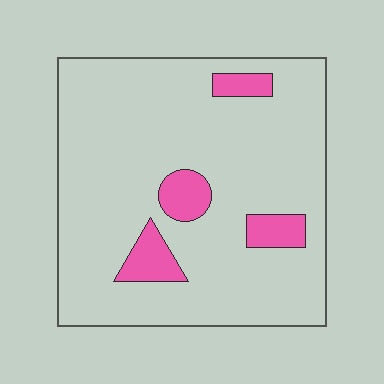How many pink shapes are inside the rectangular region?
4.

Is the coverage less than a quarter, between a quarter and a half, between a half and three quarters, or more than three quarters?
Less than a quarter.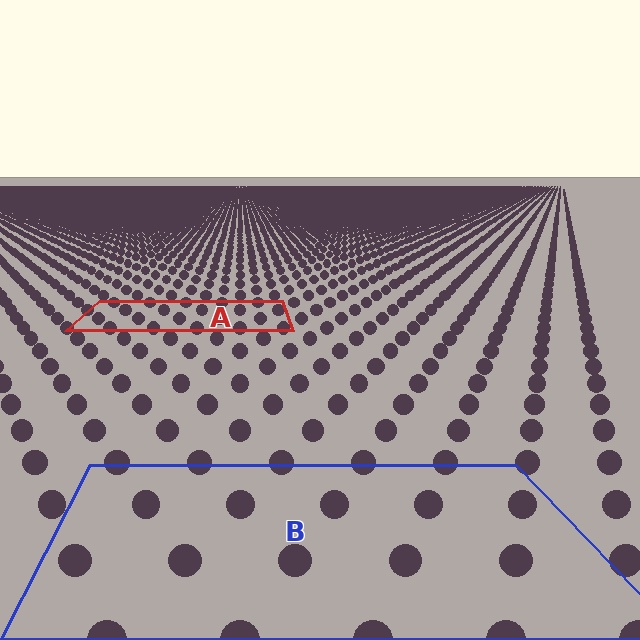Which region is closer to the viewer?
Region B is closer. The texture elements there are larger and more spread out.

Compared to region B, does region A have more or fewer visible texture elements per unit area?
Region A has more texture elements per unit area — they are packed more densely because it is farther away.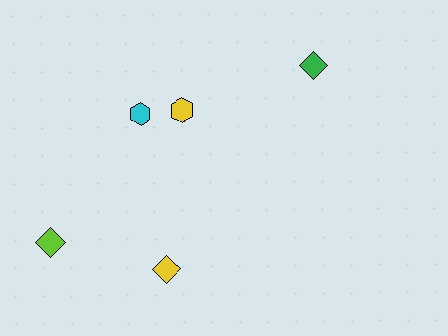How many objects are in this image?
There are 5 objects.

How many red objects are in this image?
There are no red objects.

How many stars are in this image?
There are no stars.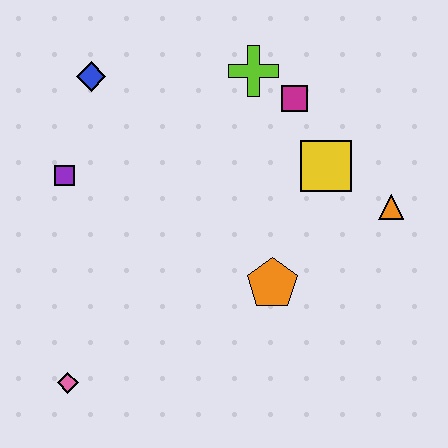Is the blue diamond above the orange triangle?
Yes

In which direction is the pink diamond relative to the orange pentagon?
The pink diamond is to the left of the orange pentagon.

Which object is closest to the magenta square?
The lime cross is closest to the magenta square.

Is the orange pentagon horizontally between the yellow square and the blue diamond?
Yes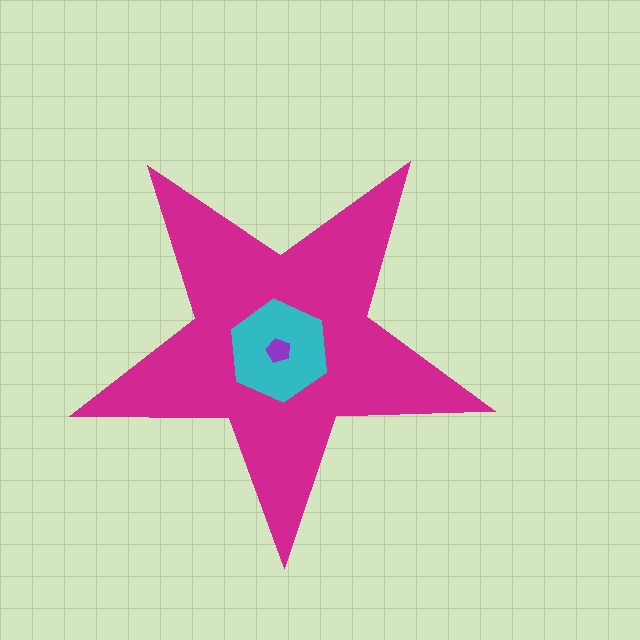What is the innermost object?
The purple pentagon.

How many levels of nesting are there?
3.